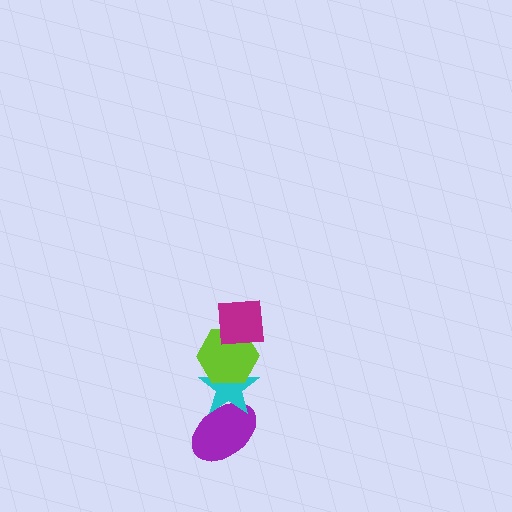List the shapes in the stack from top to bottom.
From top to bottom: the magenta square, the lime hexagon, the cyan star, the purple ellipse.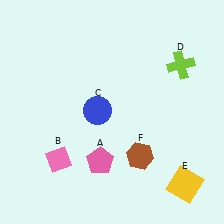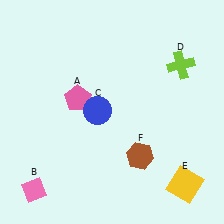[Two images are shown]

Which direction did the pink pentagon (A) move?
The pink pentagon (A) moved up.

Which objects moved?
The objects that moved are: the pink pentagon (A), the pink diamond (B).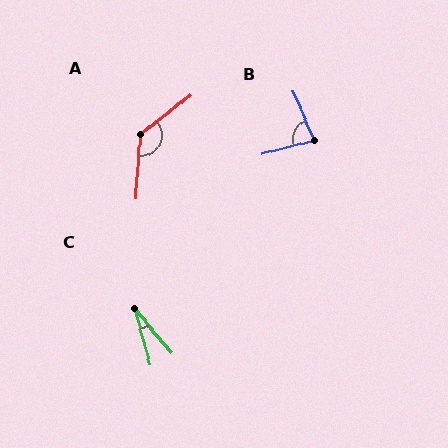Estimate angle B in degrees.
Approximately 82 degrees.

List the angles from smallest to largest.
C (24°), B (82°), A (132°).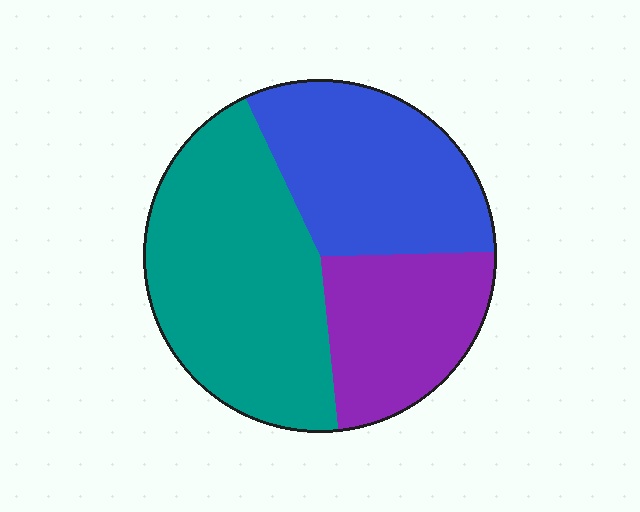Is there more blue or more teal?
Teal.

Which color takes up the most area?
Teal, at roughly 45%.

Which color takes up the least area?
Purple, at roughly 25%.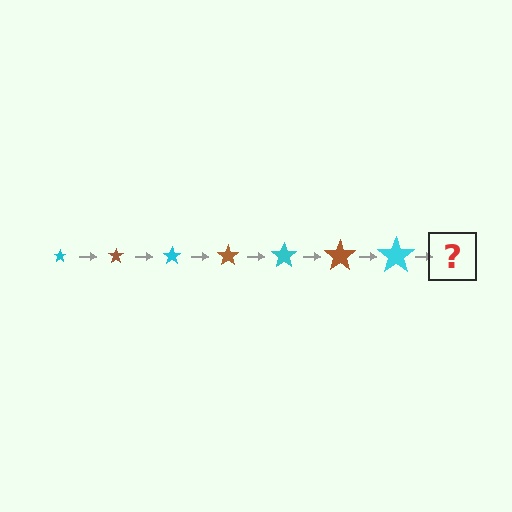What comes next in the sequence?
The next element should be a brown star, larger than the previous one.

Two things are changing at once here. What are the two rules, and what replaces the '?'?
The two rules are that the star grows larger each step and the color cycles through cyan and brown. The '?' should be a brown star, larger than the previous one.